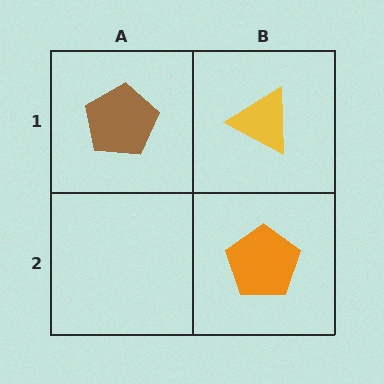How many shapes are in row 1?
2 shapes.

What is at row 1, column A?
A brown pentagon.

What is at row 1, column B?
A yellow triangle.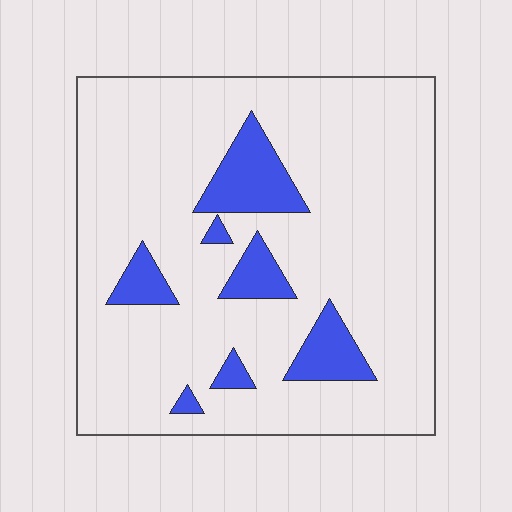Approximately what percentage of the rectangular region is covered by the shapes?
Approximately 15%.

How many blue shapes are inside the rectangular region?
7.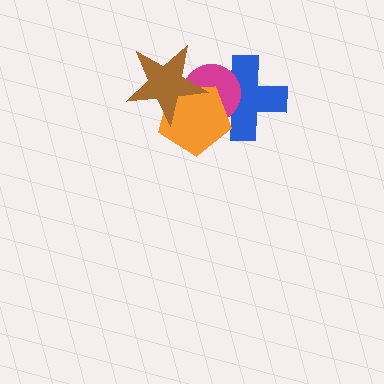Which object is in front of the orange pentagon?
The brown star is in front of the orange pentagon.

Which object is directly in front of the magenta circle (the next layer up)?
The orange pentagon is directly in front of the magenta circle.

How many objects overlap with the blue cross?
2 objects overlap with the blue cross.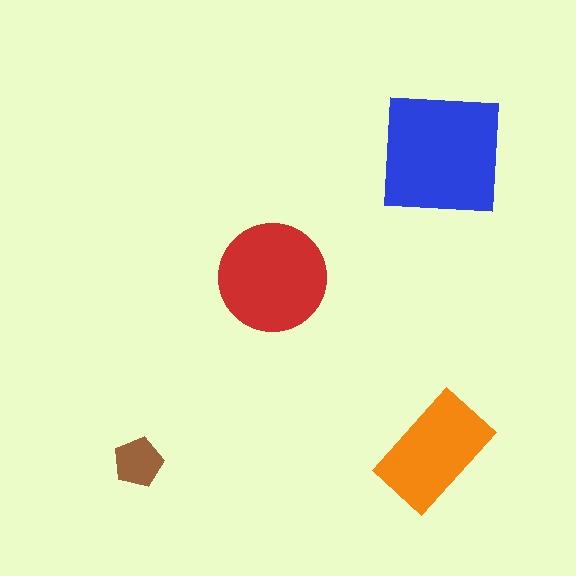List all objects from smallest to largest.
The brown pentagon, the orange rectangle, the red circle, the blue square.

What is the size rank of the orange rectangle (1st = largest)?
3rd.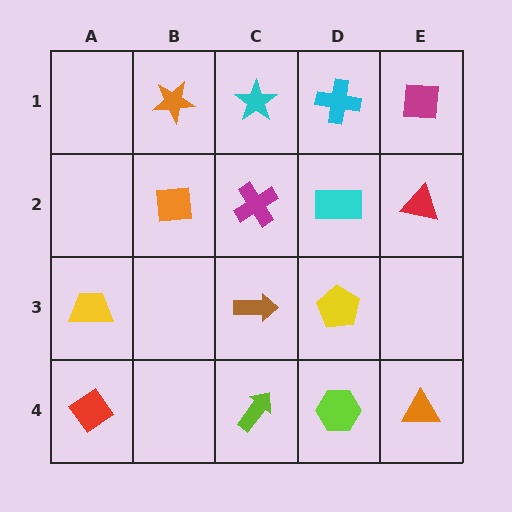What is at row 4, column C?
A lime arrow.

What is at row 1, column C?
A cyan star.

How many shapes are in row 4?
4 shapes.